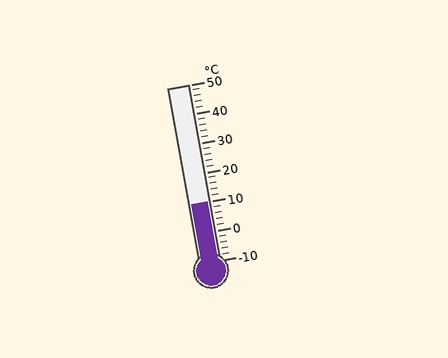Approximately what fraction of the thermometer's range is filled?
The thermometer is filled to approximately 35% of its range.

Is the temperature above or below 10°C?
The temperature is at 10°C.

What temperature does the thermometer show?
The thermometer shows approximately 10°C.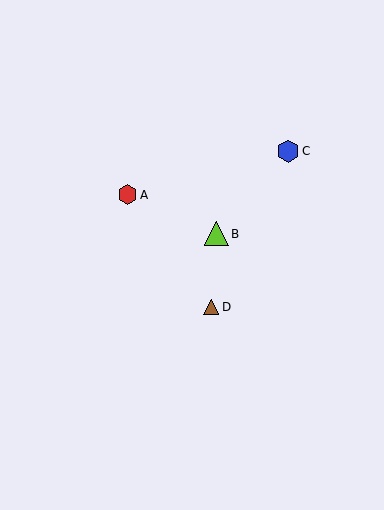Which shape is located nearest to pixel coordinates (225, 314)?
The brown triangle (labeled D) at (211, 307) is nearest to that location.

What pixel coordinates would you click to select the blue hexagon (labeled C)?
Click at (288, 151) to select the blue hexagon C.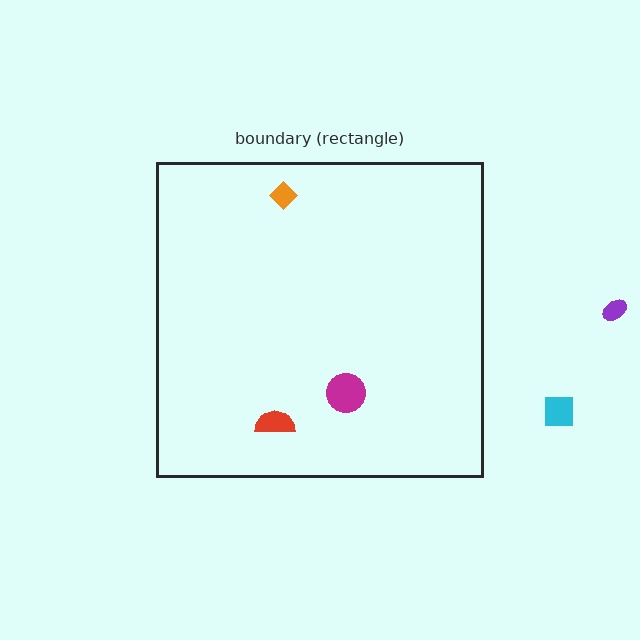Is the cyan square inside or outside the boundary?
Outside.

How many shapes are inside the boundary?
3 inside, 2 outside.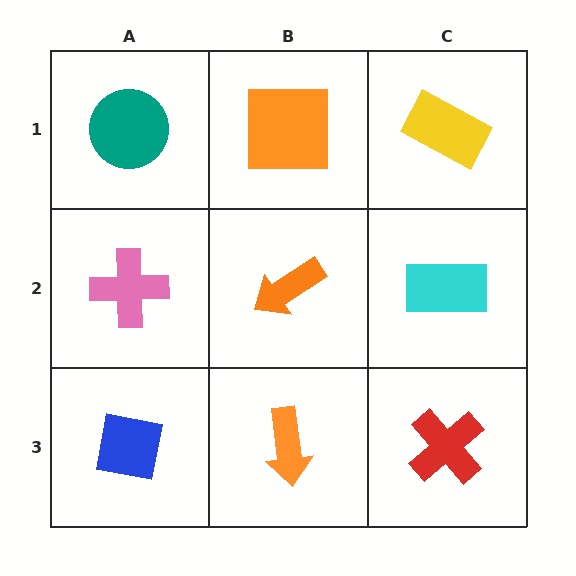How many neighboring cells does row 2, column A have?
3.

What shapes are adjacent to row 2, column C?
A yellow rectangle (row 1, column C), a red cross (row 3, column C), an orange arrow (row 2, column B).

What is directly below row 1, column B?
An orange arrow.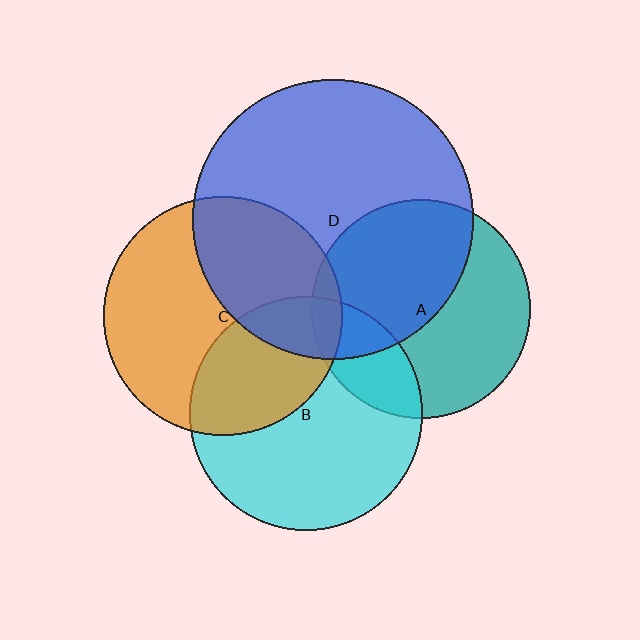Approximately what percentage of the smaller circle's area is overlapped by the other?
Approximately 35%.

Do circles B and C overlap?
Yes.